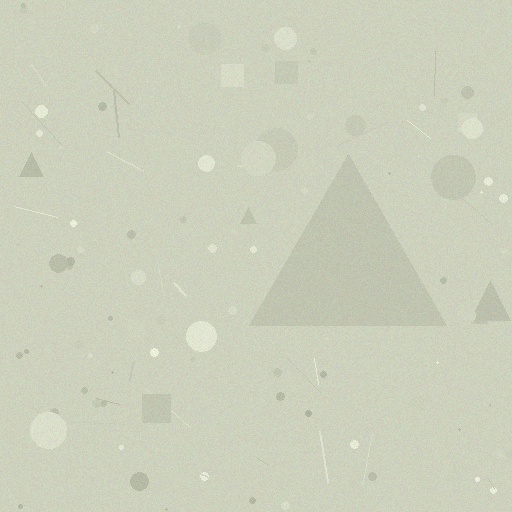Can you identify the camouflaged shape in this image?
The camouflaged shape is a triangle.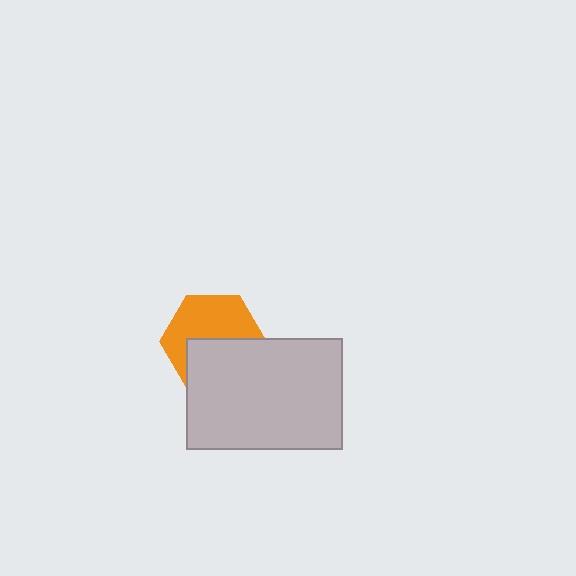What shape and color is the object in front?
The object in front is a light gray rectangle.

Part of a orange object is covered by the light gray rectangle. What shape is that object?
It is a hexagon.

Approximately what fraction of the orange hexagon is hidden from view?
Roughly 46% of the orange hexagon is hidden behind the light gray rectangle.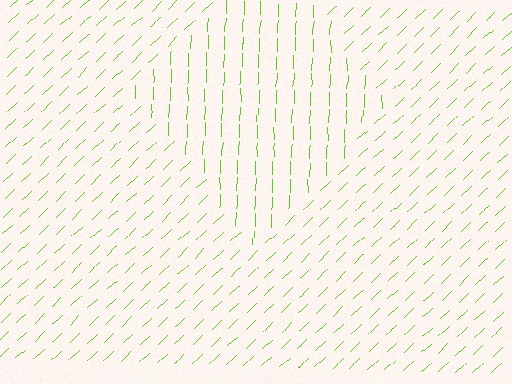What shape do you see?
I see a diamond.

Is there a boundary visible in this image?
Yes, there is a texture boundary formed by a change in line orientation.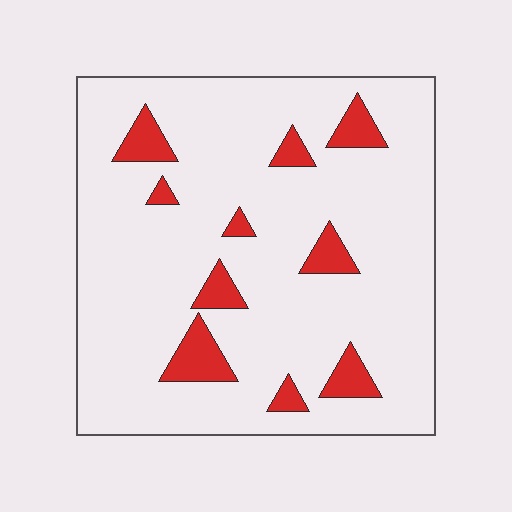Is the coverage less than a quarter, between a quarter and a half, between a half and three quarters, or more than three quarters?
Less than a quarter.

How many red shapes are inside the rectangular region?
10.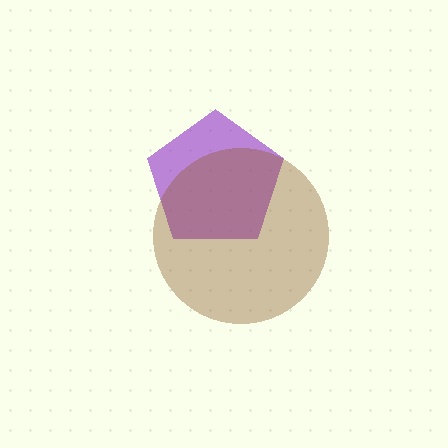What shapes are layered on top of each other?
The layered shapes are: a purple pentagon, a brown circle.